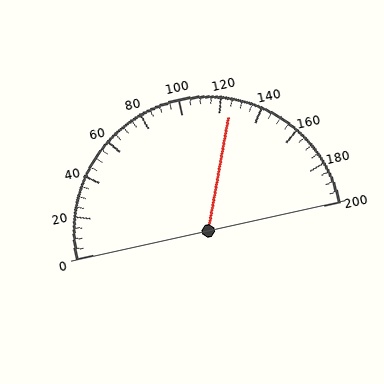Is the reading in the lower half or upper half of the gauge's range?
The reading is in the upper half of the range (0 to 200).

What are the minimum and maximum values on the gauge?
The gauge ranges from 0 to 200.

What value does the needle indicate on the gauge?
The needle indicates approximately 125.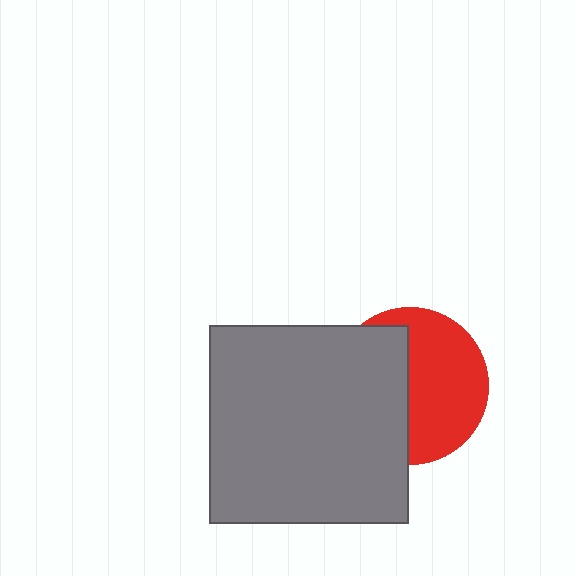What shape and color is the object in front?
The object in front is a gray square.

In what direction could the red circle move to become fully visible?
The red circle could move right. That would shift it out from behind the gray square entirely.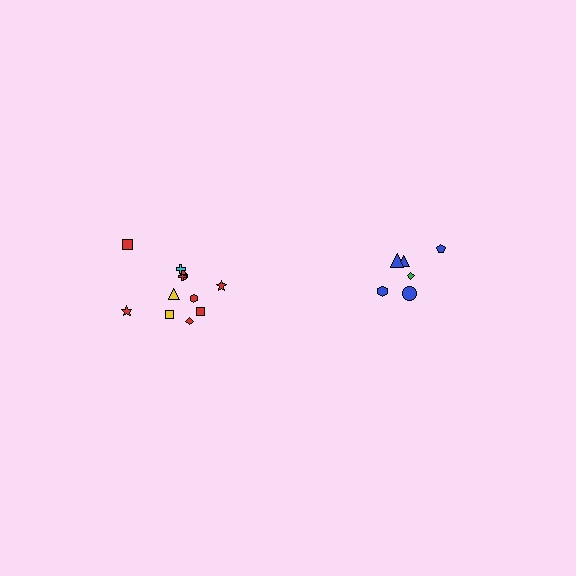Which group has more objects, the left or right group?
The left group.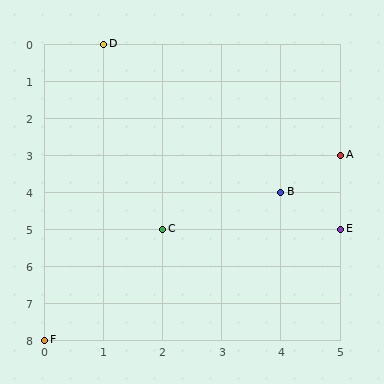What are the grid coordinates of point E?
Point E is at grid coordinates (5, 5).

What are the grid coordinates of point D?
Point D is at grid coordinates (1, 0).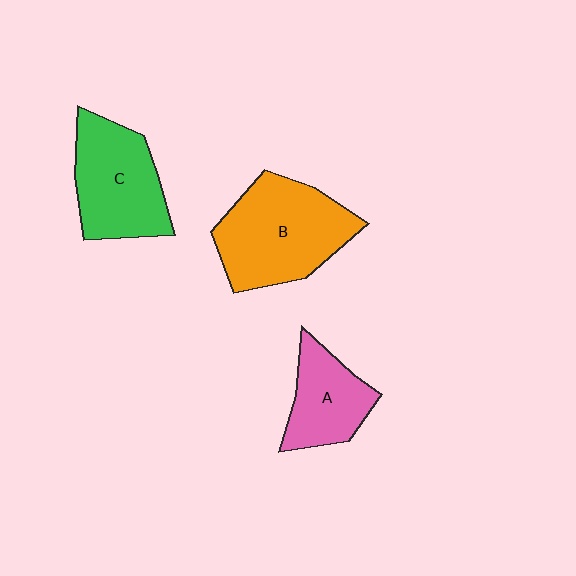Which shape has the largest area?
Shape B (orange).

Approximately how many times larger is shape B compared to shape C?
Approximately 1.2 times.